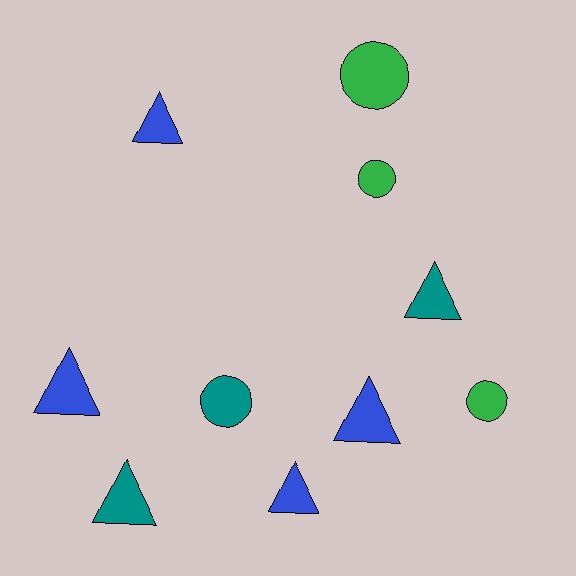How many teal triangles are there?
There are 2 teal triangles.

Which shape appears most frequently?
Triangle, with 6 objects.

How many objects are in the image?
There are 10 objects.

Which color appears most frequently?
Blue, with 4 objects.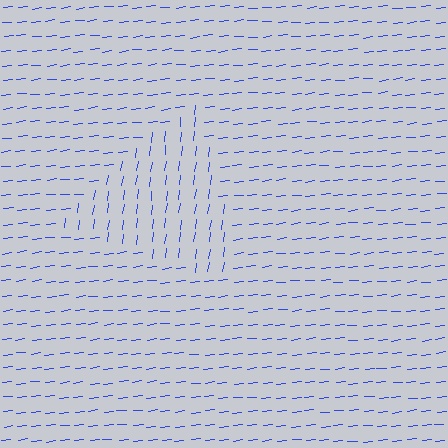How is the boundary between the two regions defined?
The boundary is defined purely by a change in line orientation (approximately 76 degrees difference). All lines are the same color and thickness.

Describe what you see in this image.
The image is filled with small blue line segments. A triangle region in the image has lines oriented differently from the surrounding lines, creating a visible texture boundary.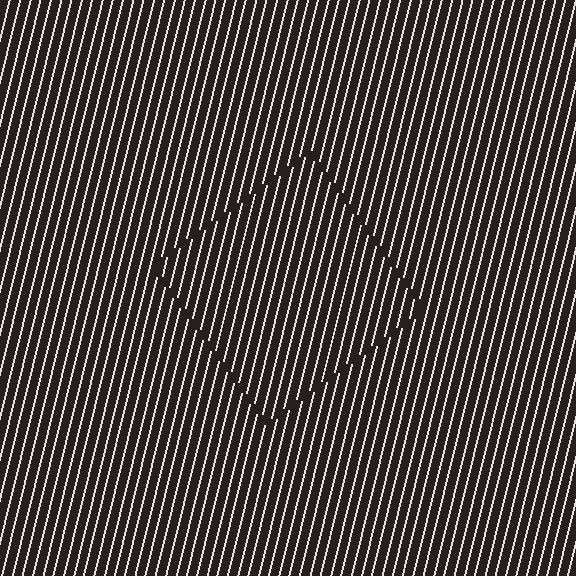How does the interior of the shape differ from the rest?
The interior of the shape contains the same grating, shifted by half a period — the contour is defined by the phase discontinuity where line-ends from the inner and outer gratings abut.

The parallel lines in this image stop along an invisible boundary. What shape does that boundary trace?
An illusory square. The interior of the shape contains the same grating, shifted by half a period — the contour is defined by the phase discontinuity where line-ends from the inner and outer gratings abut.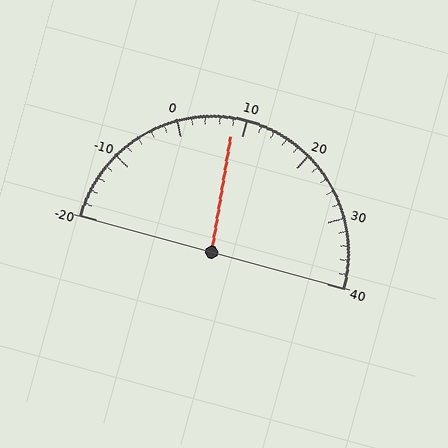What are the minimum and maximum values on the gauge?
The gauge ranges from -20 to 40.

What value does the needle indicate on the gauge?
The needle indicates approximately 8.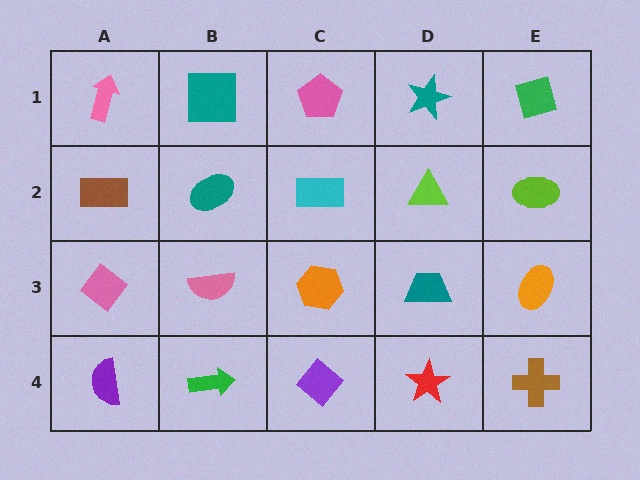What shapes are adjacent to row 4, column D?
A teal trapezoid (row 3, column D), a purple diamond (row 4, column C), a brown cross (row 4, column E).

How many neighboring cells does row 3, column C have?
4.